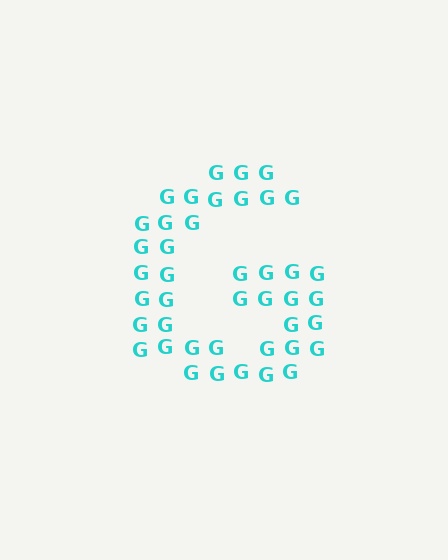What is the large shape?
The large shape is the letter G.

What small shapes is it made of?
It is made of small letter G's.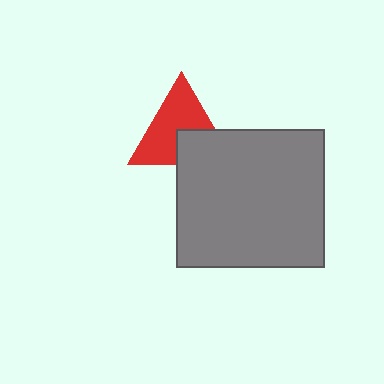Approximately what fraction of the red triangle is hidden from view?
Roughly 35% of the red triangle is hidden behind the gray rectangle.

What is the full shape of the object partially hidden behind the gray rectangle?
The partially hidden object is a red triangle.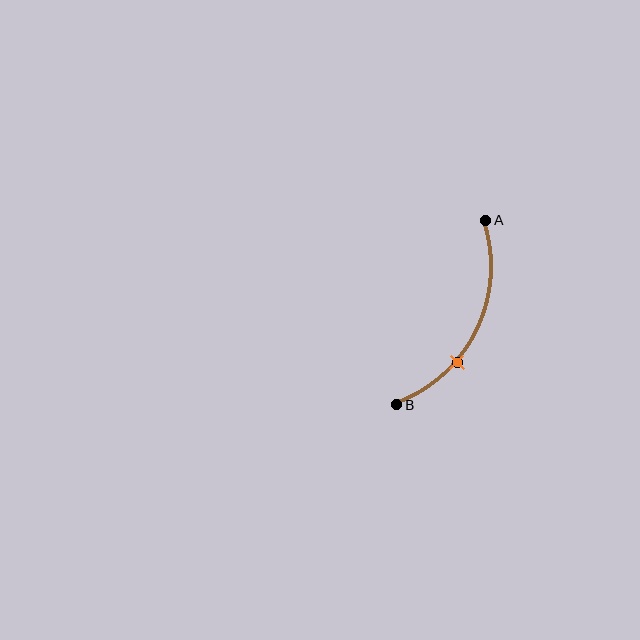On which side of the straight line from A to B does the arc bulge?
The arc bulges to the right of the straight line connecting A and B.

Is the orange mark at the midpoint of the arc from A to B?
No. The orange mark lies on the arc but is closer to endpoint B. The arc midpoint would be at the point on the curve equidistant along the arc from both A and B.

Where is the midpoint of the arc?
The arc midpoint is the point on the curve farthest from the straight line joining A and B. It sits to the right of that line.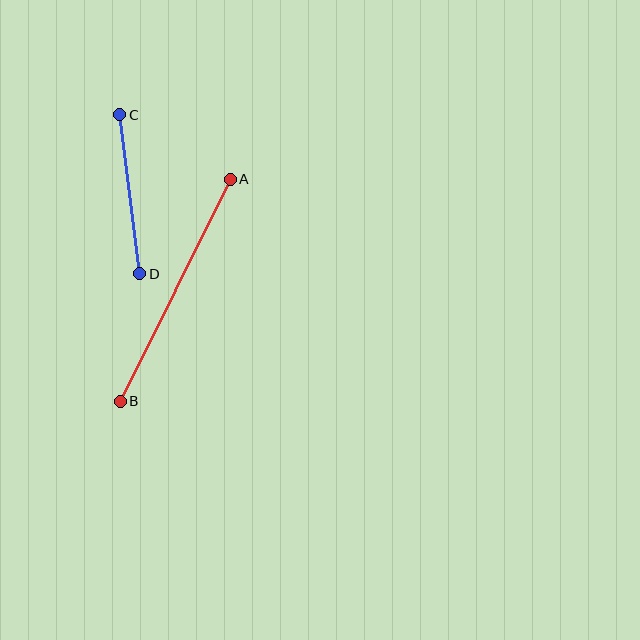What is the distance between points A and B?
The distance is approximately 248 pixels.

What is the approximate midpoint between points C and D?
The midpoint is at approximately (130, 194) pixels.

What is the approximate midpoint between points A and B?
The midpoint is at approximately (175, 290) pixels.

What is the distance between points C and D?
The distance is approximately 160 pixels.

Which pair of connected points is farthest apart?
Points A and B are farthest apart.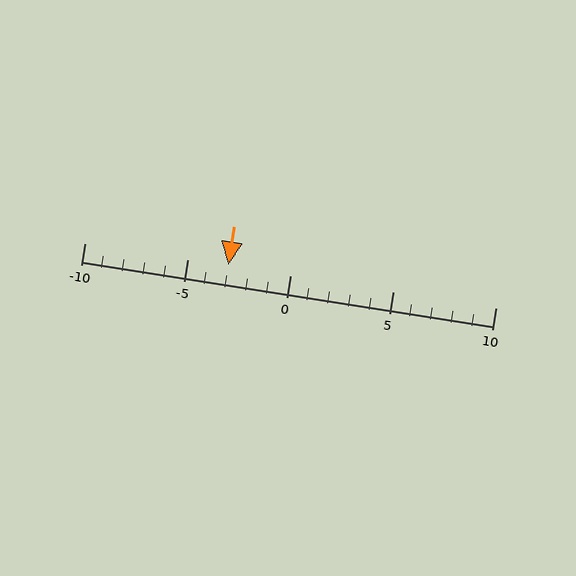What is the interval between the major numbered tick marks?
The major tick marks are spaced 5 units apart.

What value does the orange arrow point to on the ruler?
The orange arrow points to approximately -3.